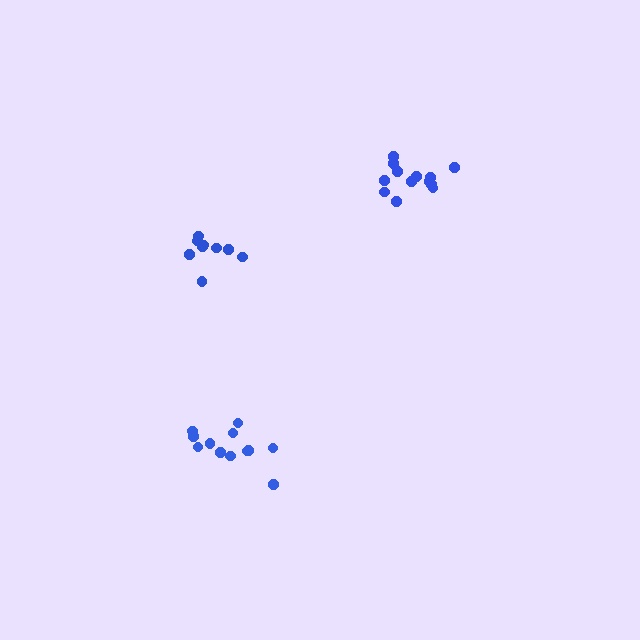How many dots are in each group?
Group 1: 12 dots, Group 2: 13 dots, Group 3: 9 dots (34 total).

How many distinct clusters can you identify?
There are 3 distinct clusters.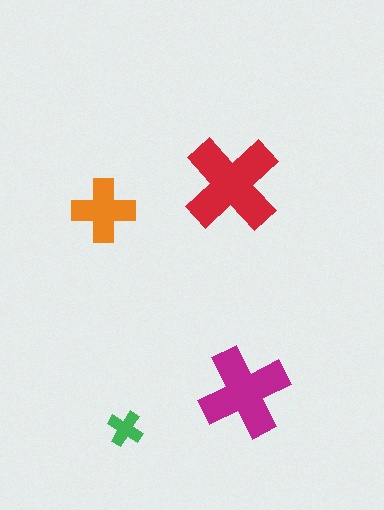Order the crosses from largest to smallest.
the red one, the magenta one, the orange one, the green one.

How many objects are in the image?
There are 4 objects in the image.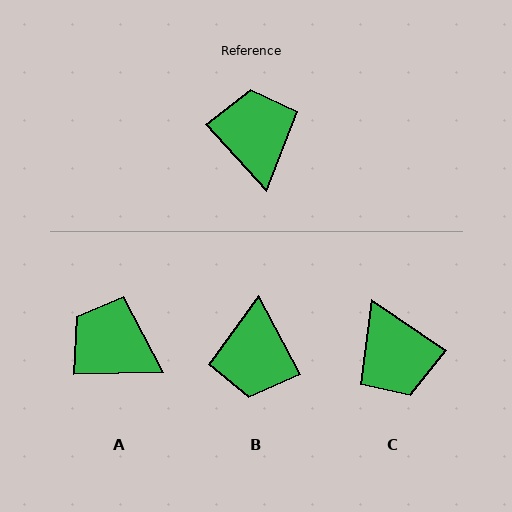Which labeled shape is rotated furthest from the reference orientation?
C, about 166 degrees away.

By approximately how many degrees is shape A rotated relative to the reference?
Approximately 49 degrees counter-clockwise.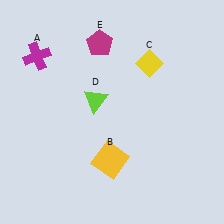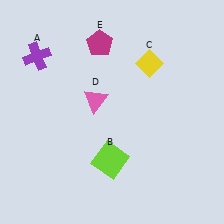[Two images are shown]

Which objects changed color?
A changed from magenta to purple. B changed from yellow to lime. D changed from lime to pink.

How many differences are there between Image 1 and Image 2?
There are 3 differences between the two images.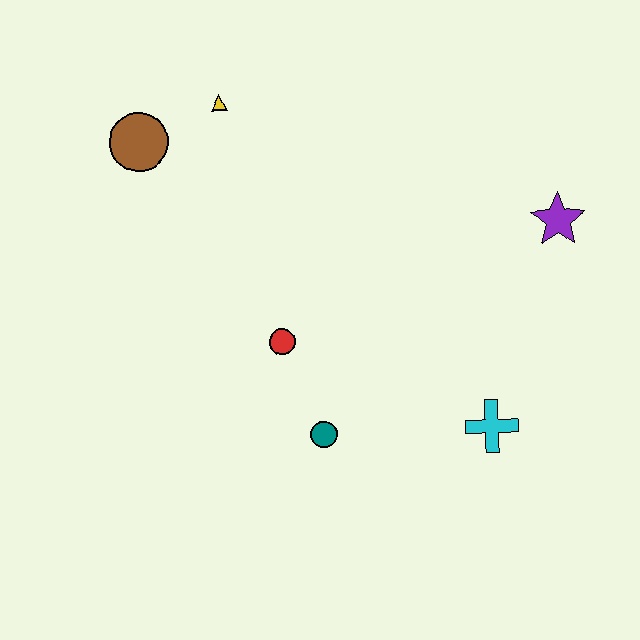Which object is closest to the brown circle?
The yellow triangle is closest to the brown circle.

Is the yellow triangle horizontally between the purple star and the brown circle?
Yes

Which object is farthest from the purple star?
The brown circle is farthest from the purple star.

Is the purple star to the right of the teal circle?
Yes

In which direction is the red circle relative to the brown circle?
The red circle is below the brown circle.